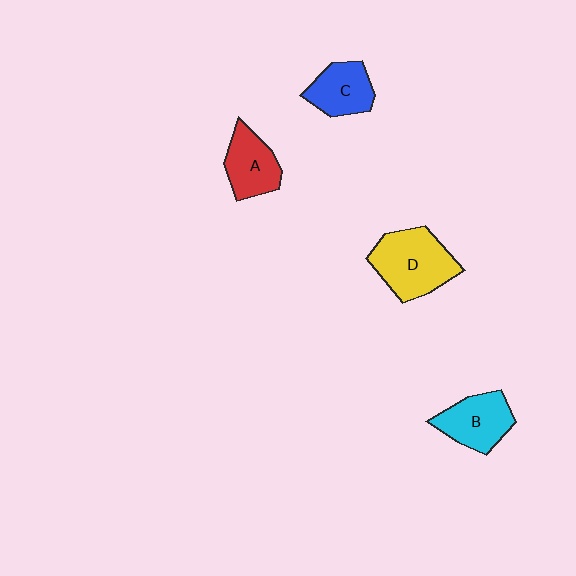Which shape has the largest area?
Shape D (yellow).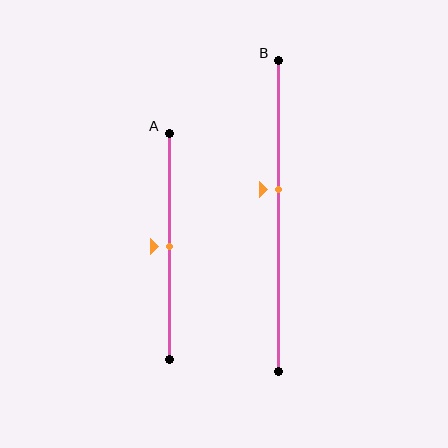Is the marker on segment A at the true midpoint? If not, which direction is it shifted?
Yes, the marker on segment A is at the true midpoint.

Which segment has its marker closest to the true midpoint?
Segment A has its marker closest to the true midpoint.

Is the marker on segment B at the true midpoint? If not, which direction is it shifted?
No, the marker on segment B is shifted upward by about 9% of the segment length.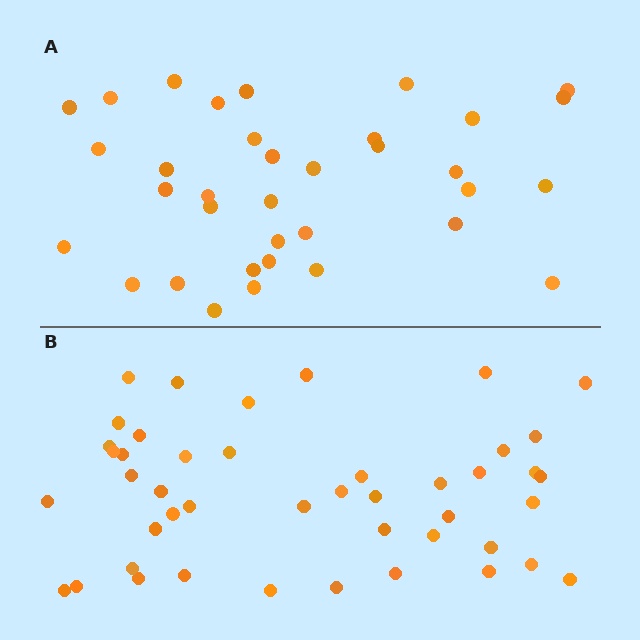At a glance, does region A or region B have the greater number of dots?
Region B (the bottom region) has more dots.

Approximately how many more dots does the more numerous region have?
Region B has roughly 10 or so more dots than region A.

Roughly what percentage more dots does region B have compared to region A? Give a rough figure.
About 30% more.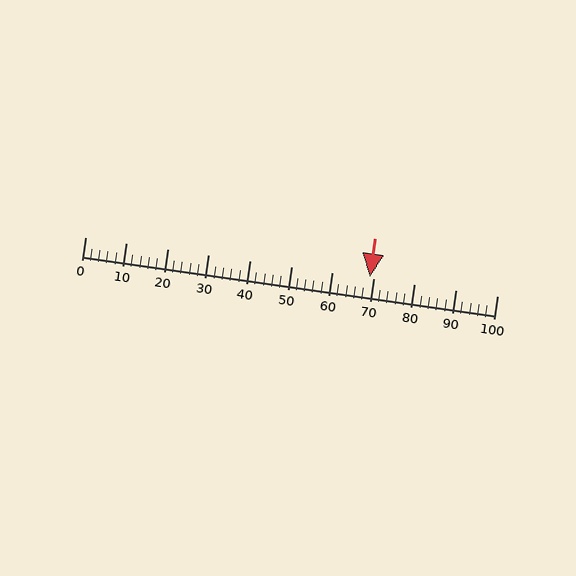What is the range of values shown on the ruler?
The ruler shows values from 0 to 100.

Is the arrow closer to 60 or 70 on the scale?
The arrow is closer to 70.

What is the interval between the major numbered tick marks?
The major tick marks are spaced 10 units apart.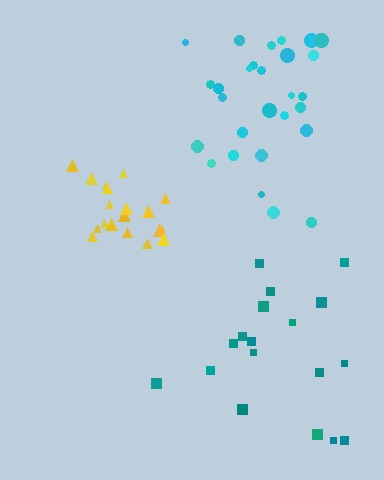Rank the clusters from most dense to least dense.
yellow, cyan, teal.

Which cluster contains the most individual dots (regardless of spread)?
Cyan (28).